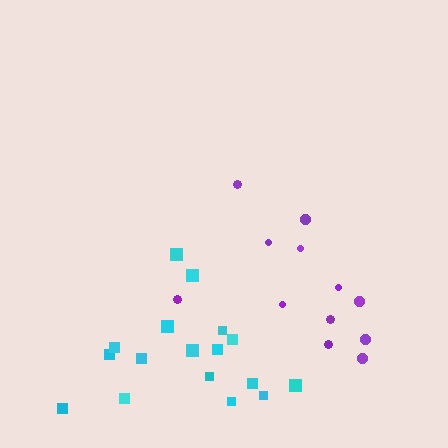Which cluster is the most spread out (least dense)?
Cyan.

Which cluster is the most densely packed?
Purple.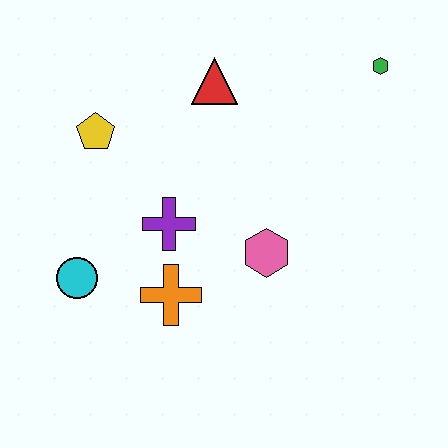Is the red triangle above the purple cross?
Yes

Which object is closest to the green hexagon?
The red triangle is closest to the green hexagon.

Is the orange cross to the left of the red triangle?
Yes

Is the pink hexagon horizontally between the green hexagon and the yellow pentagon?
Yes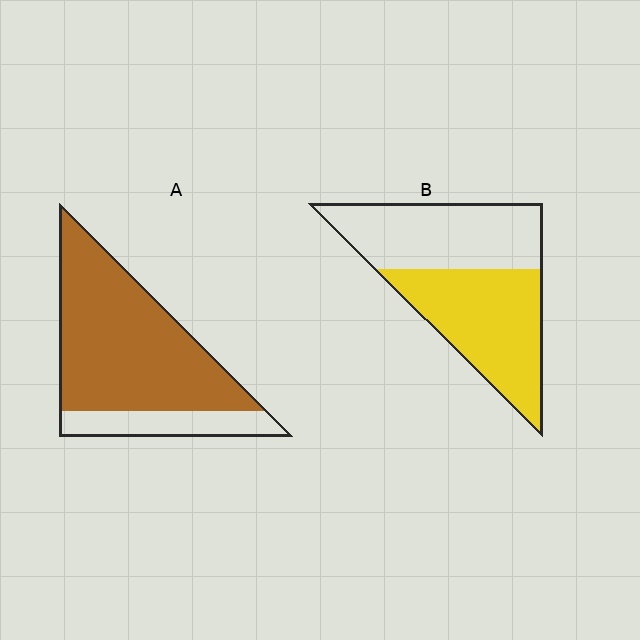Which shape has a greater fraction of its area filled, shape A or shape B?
Shape A.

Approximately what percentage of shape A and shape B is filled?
A is approximately 80% and B is approximately 50%.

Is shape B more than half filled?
Roughly half.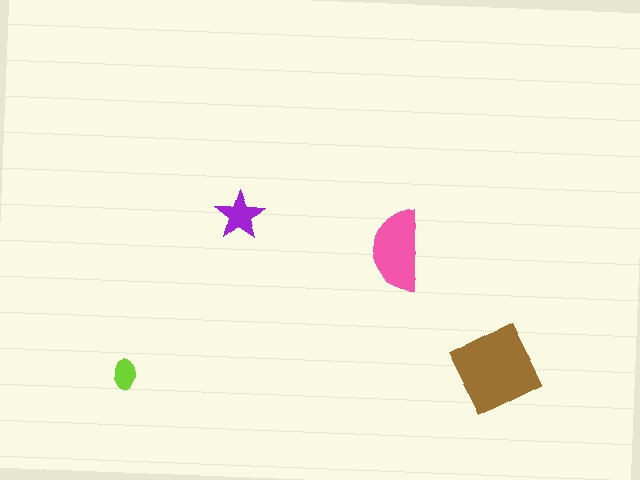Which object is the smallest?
The lime ellipse.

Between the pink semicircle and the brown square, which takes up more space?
The brown square.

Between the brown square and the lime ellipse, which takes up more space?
The brown square.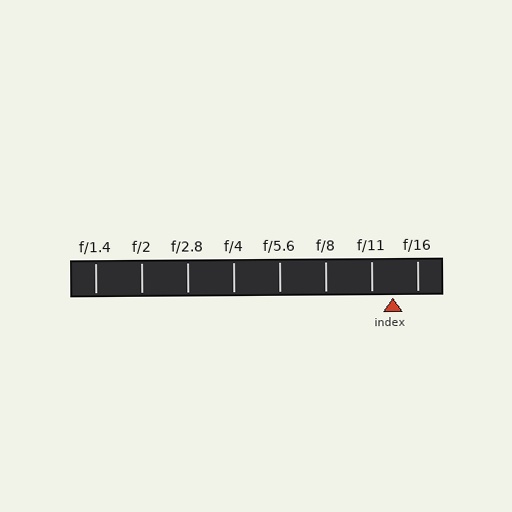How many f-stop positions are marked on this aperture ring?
There are 8 f-stop positions marked.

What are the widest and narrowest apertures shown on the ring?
The widest aperture shown is f/1.4 and the narrowest is f/16.